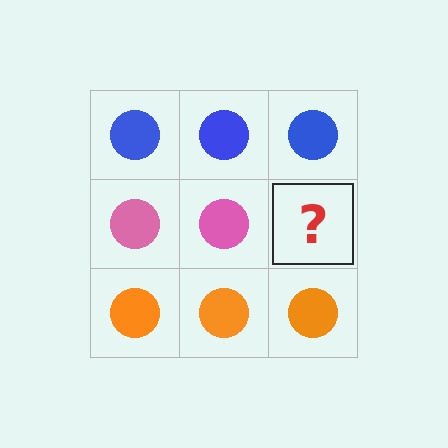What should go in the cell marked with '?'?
The missing cell should contain a pink circle.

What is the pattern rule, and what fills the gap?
The rule is that each row has a consistent color. The gap should be filled with a pink circle.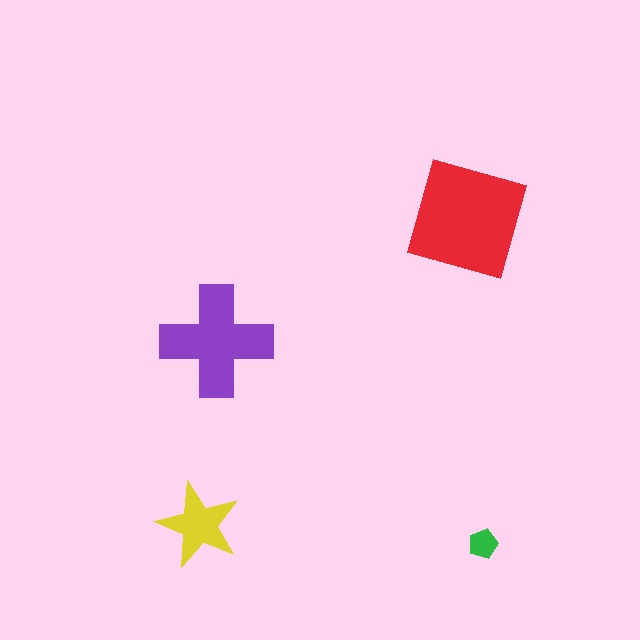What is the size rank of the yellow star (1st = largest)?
3rd.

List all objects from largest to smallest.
The red square, the purple cross, the yellow star, the green pentagon.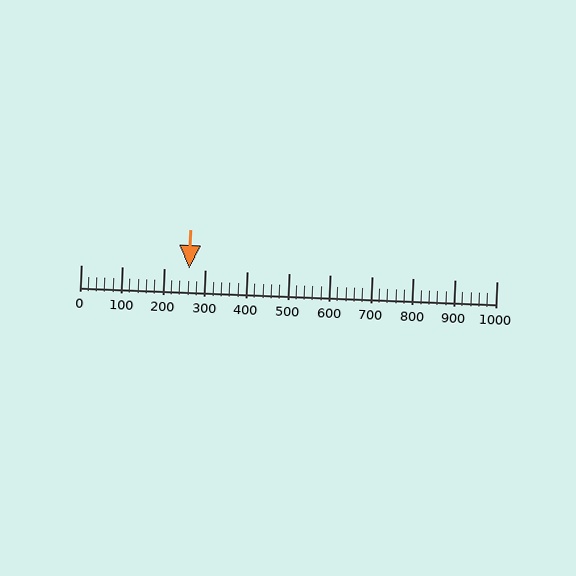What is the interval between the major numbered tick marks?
The major tick marks are spaced 100 units apart.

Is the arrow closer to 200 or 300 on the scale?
The arrow is closer to 300.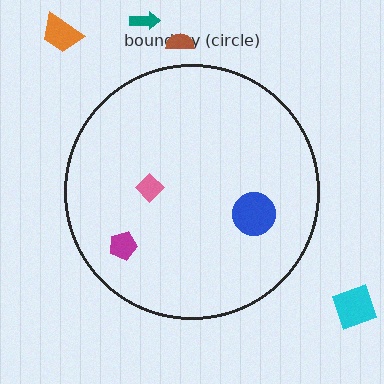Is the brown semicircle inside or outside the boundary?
Outside.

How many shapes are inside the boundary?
3 inside, 4 outside.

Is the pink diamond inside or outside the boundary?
Inside.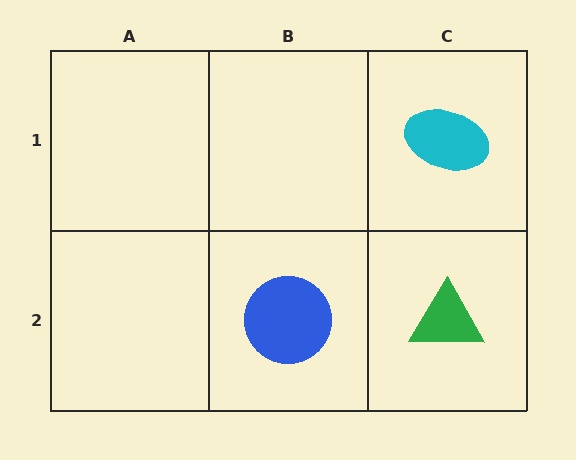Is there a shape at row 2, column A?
No, that cell is empty.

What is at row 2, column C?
A green triangle.